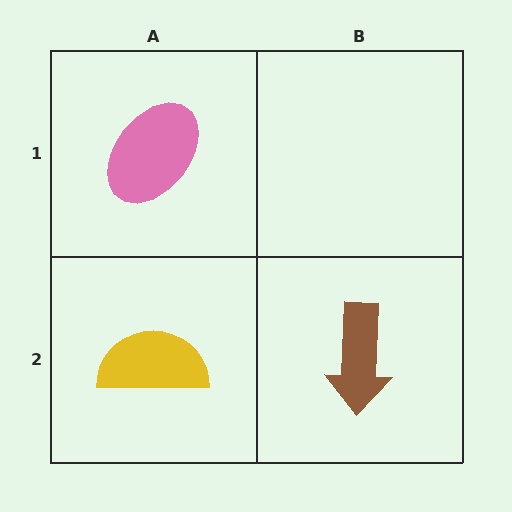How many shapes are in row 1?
1 shape.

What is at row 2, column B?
A brown arrow.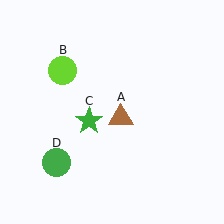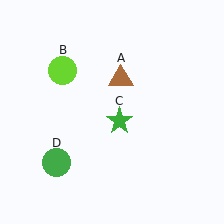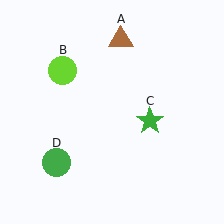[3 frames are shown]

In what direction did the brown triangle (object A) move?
The brown triangle (object A) moved up.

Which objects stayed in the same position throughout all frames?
Lime circle (object B) and green circle (object D) remained stationary.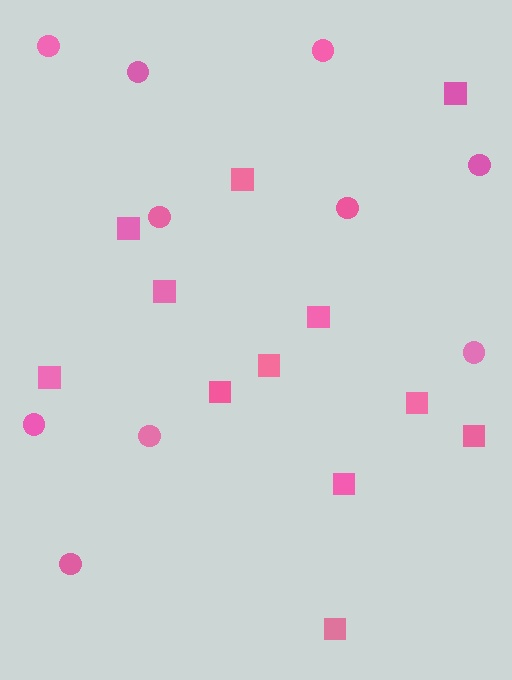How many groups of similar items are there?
There are 2 groups: one group of squares (12) and one group of circles (10).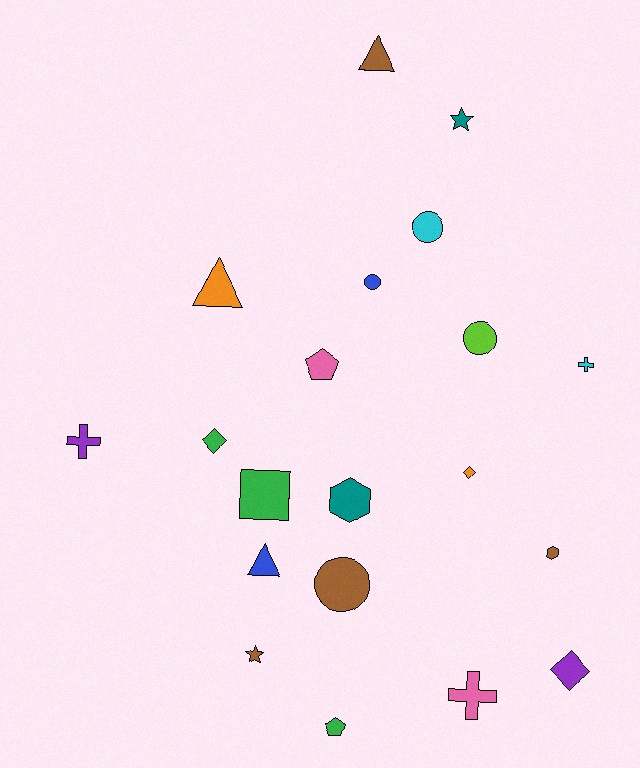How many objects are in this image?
There are 20 objects.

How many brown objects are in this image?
There are 4 brown objects.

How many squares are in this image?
There is 1 square.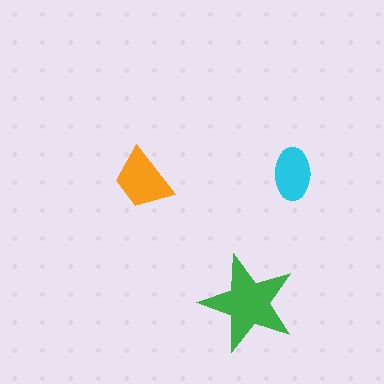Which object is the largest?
The green star.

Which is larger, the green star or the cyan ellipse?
The green star.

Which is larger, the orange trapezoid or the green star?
The green star.